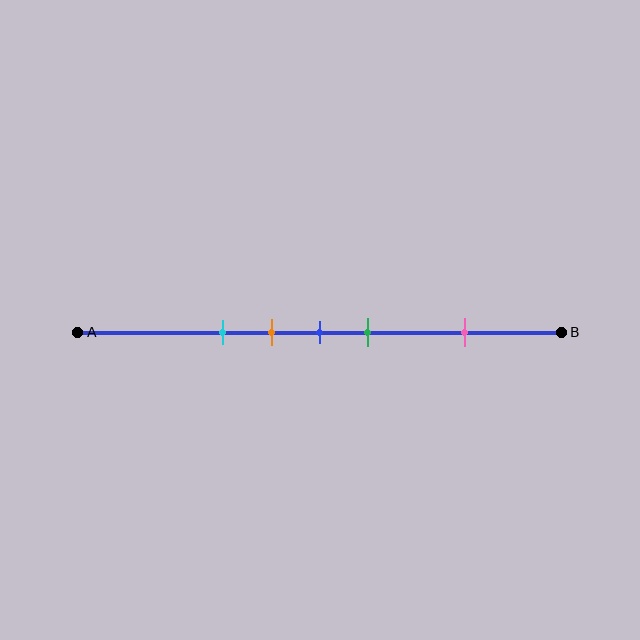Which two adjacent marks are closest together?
The orange and blue marks are the closest adjacent pair.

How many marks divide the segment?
There are 5 marks dividing the segment.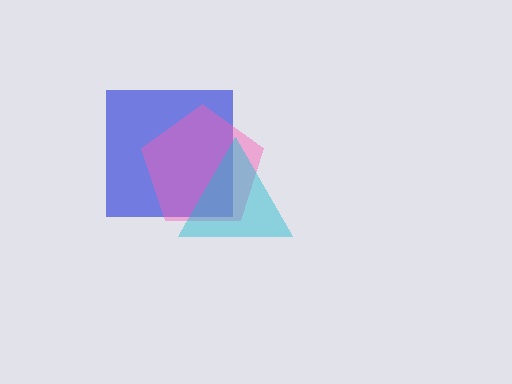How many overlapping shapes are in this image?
There are 3 overlapping shapes in the image.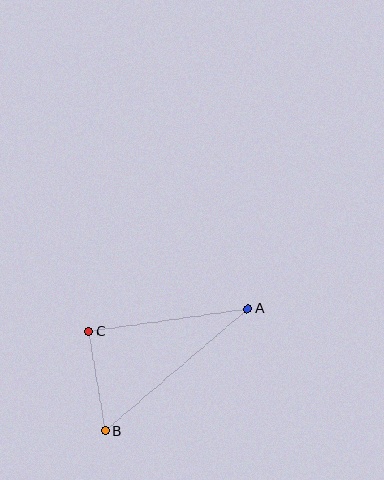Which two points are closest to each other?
Points B and C are closest to each other.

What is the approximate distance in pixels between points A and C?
The distance between A and C is approximately 161 pixels.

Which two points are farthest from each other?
Points A and B are farthest from each other.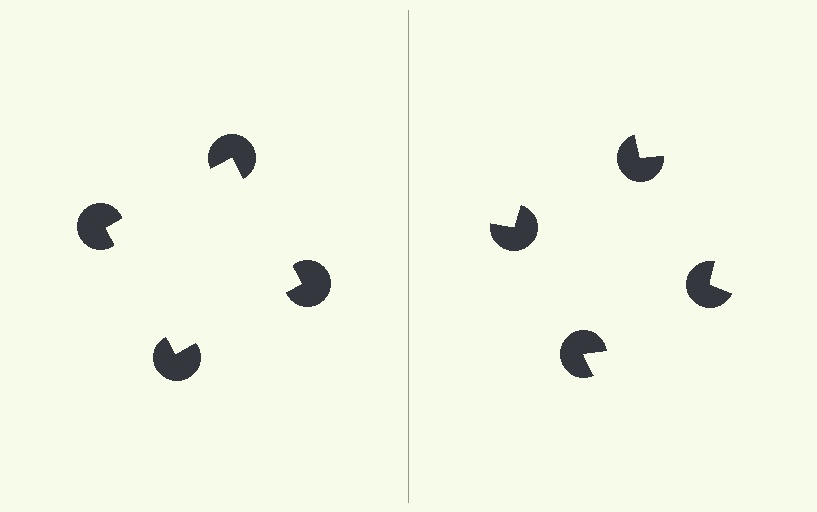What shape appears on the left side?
An illusory square.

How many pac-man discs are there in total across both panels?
8 — 4 on each side.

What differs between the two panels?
The pac-man discs are positioned identically on both sides; only the wedge orientations differ. On the left they align to a square; on the right they are misaligned.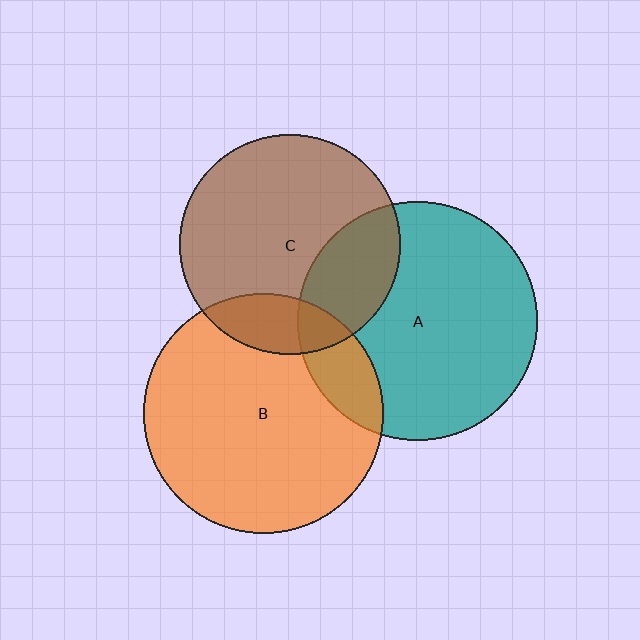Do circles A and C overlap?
Yes.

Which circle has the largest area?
Circle B (orange).